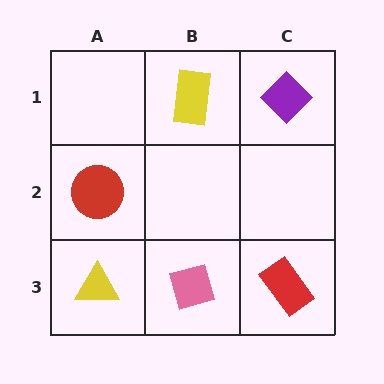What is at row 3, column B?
A pink diamond.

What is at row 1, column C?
A purple diamond.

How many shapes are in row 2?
1 shape.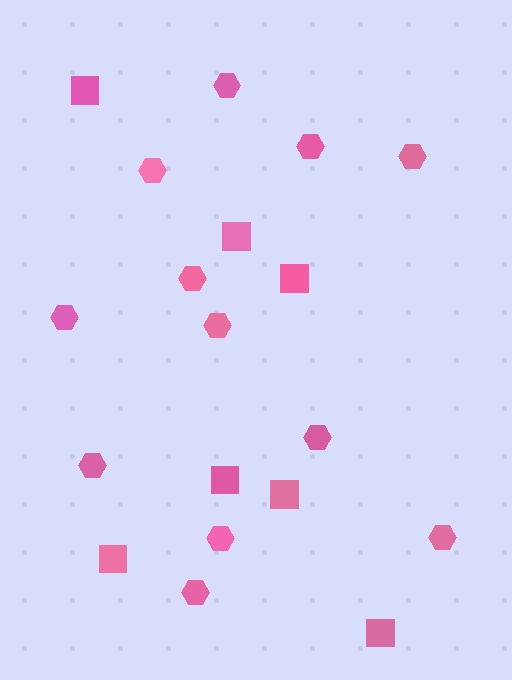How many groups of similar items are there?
There are 2 groups: one group of hexagons (12) and one group of squares (7).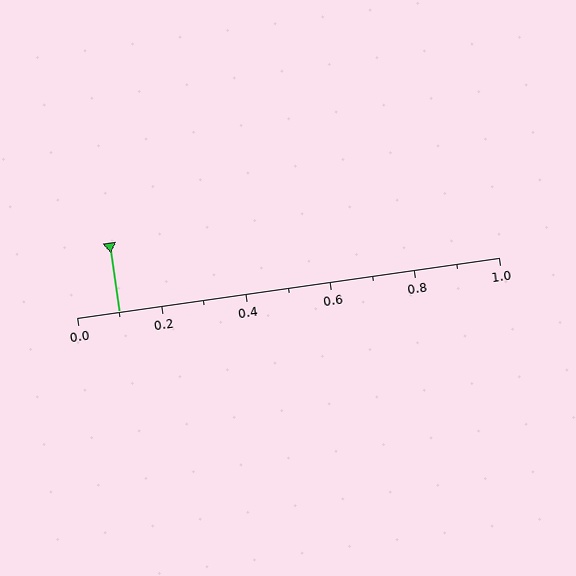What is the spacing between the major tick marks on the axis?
The major ticks are spaced 0.2 apart.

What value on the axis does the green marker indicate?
The marker indicates approximately 0.1.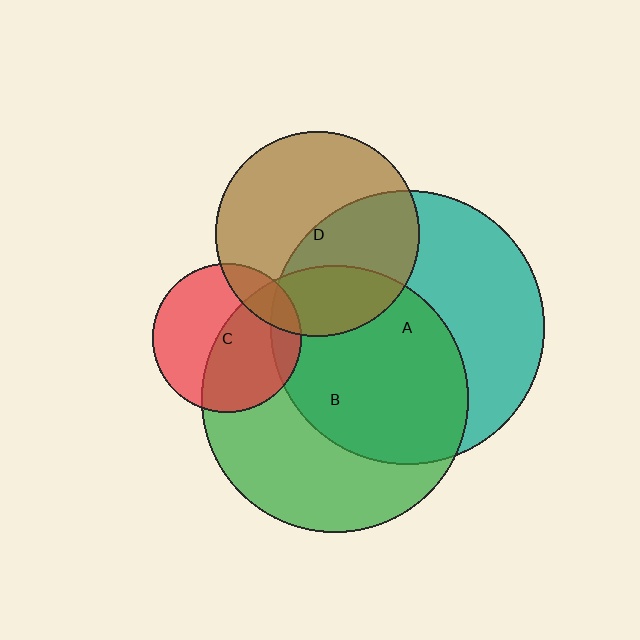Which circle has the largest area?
Circle A (teal).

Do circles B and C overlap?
Yes.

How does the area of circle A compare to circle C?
Approximately 3.4 times.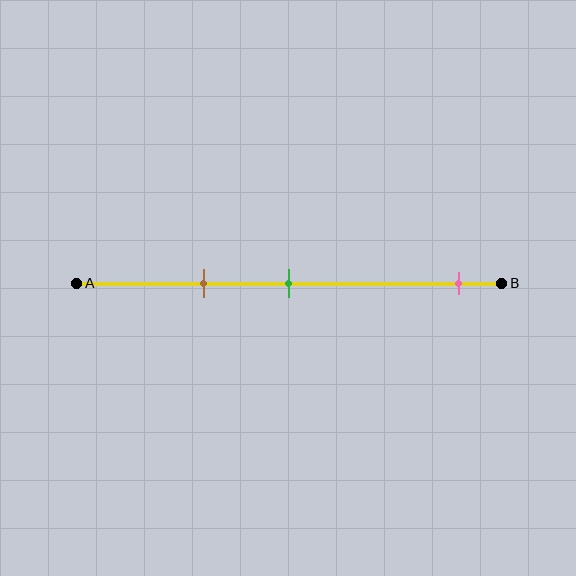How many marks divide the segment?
There are 3 marks dividing the segment.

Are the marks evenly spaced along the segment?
No, the marks are not evenly spaced.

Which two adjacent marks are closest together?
The brown and green marks are the closest adjacent pair.